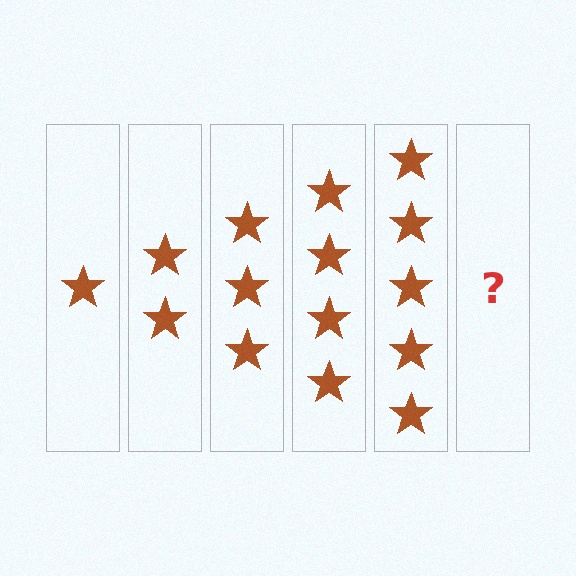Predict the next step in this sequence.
The next step is 6 stars.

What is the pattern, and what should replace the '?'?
The pattern is that each step adds one more star. The '?' should be 6 stars.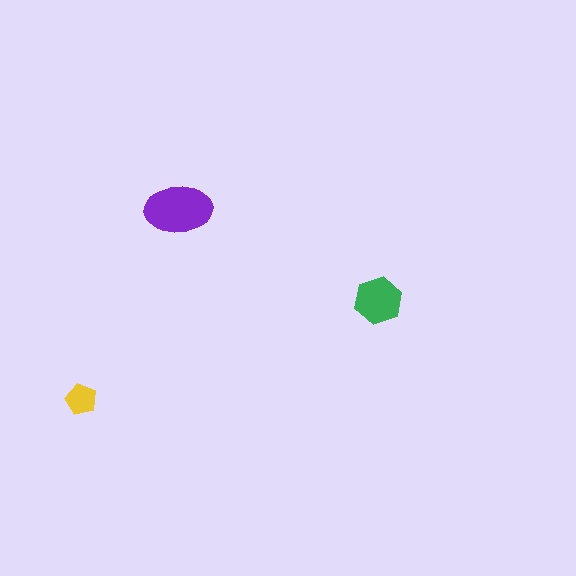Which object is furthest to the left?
The yellow pentagon is leftmost.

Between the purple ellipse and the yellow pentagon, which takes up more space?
The purple ellipse.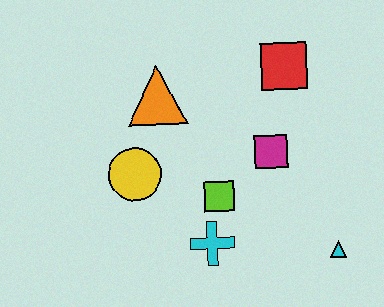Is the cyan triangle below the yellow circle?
Yes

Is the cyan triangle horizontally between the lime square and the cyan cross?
No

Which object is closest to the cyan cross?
The lime square is closest to the cyan cross.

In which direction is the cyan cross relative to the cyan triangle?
The cyan cross is to the left of the cyan triangle.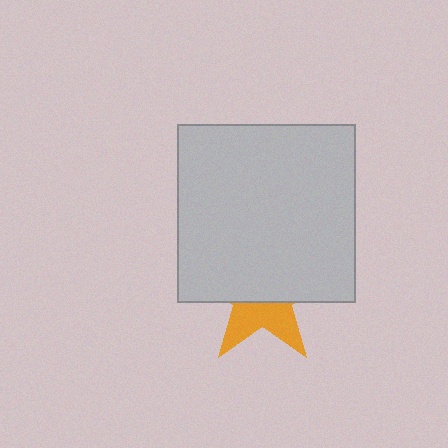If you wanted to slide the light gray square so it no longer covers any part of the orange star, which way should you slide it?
Slide it up — that is the most direct way to separate the two shapes.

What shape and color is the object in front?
The object in front is a light gray square.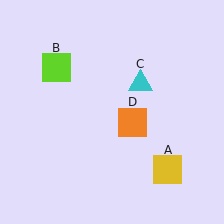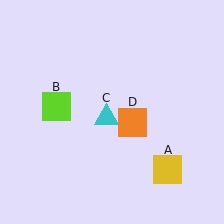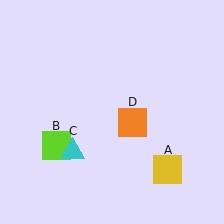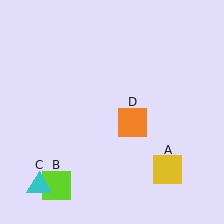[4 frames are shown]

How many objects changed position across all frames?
2 objects changed position: lime square (object B), cyan triangle (object C).